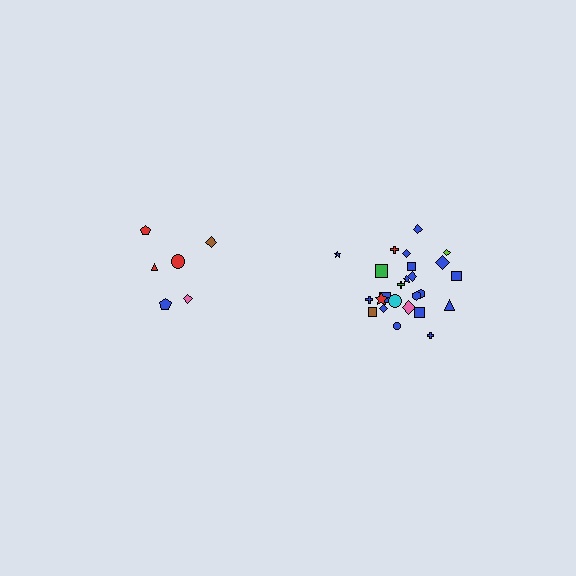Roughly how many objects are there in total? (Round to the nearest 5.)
Roughly 30 objects in total.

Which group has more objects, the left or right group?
The right group.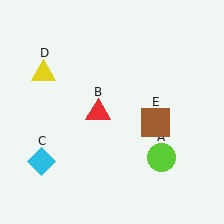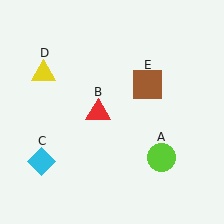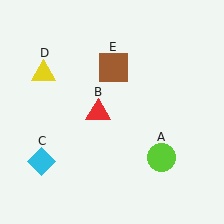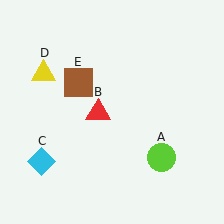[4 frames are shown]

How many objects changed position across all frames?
1 object changed position: brown square (object E).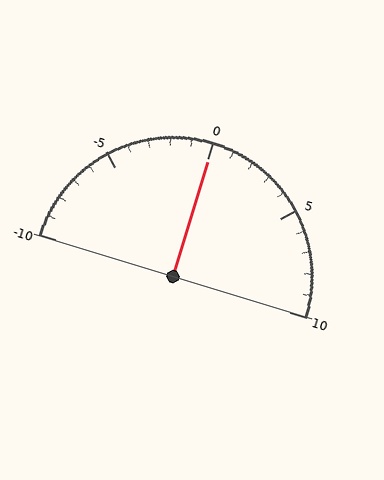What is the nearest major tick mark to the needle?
The nearest major tick mark is 0.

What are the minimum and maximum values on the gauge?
The gauge ranges from -10 to 10.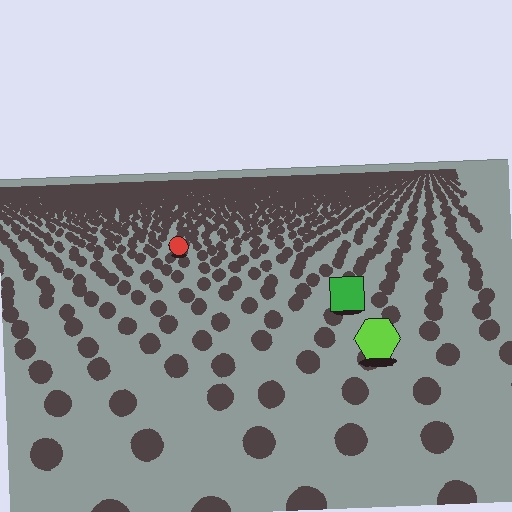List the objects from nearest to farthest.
From nearest to farthest: the lime hexagon, the green square, the red circle.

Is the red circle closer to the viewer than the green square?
No. The green square is closer — you can tell from the texture gradient: the ground texture is coarser near it.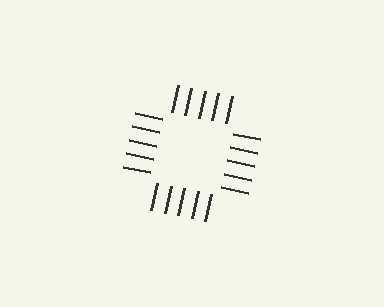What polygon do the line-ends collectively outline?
An illusory square — the line segments terminate on its edges but no continuous stroke is drawn.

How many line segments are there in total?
20 — 5 along each of the 4 edges.